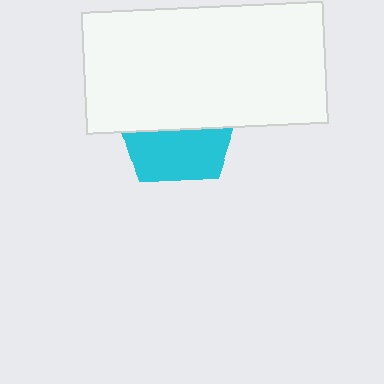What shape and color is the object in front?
The object in front is a white rectangle.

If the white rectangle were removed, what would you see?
You would see the complete cyan pentagon.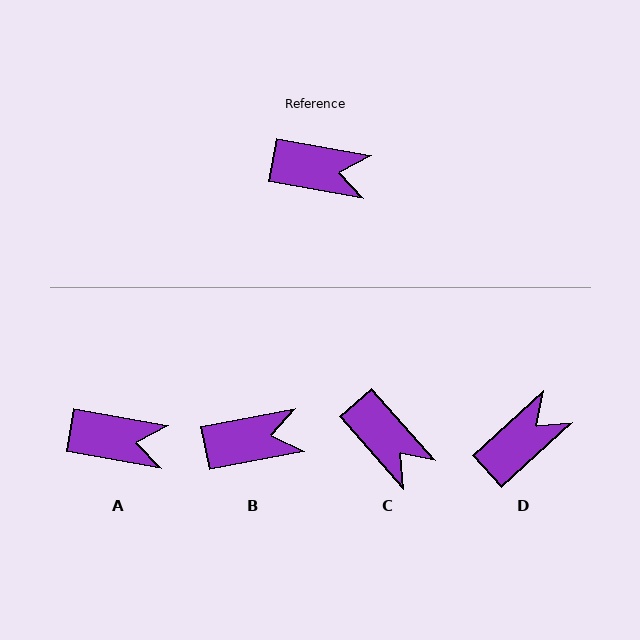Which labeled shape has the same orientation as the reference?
A.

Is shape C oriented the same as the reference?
No, it is off by about 38 degrees.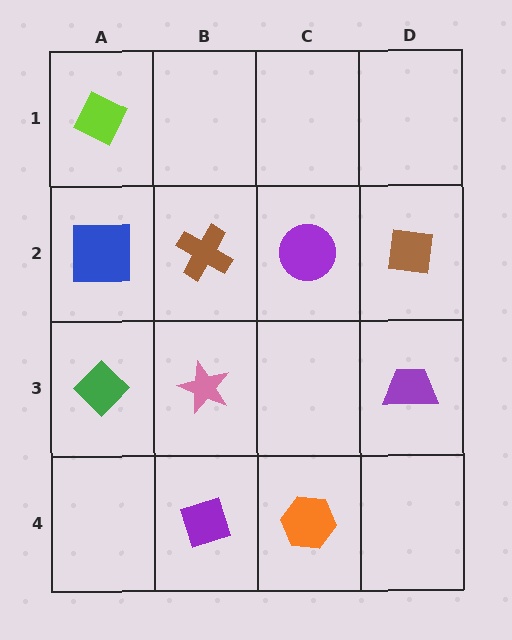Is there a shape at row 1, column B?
No, that cell is empty.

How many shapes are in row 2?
4 shapes.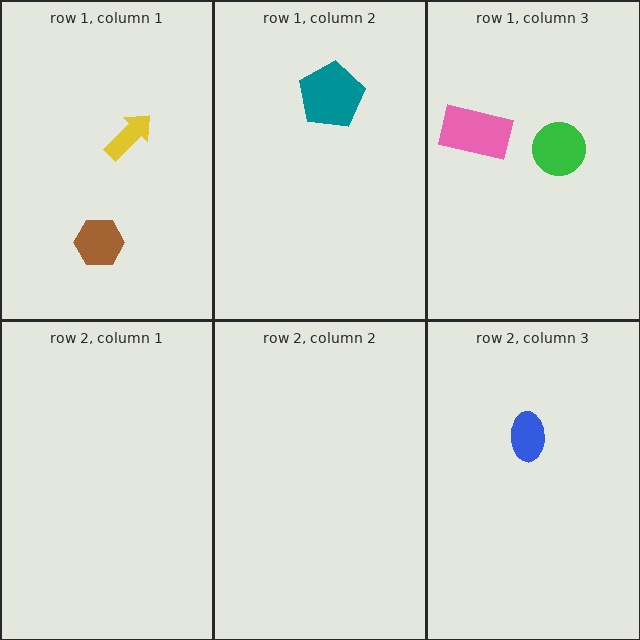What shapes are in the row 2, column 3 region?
The blue ellipse.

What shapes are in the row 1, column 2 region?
The teal pentagon.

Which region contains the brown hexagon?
The row 1, column 1 region.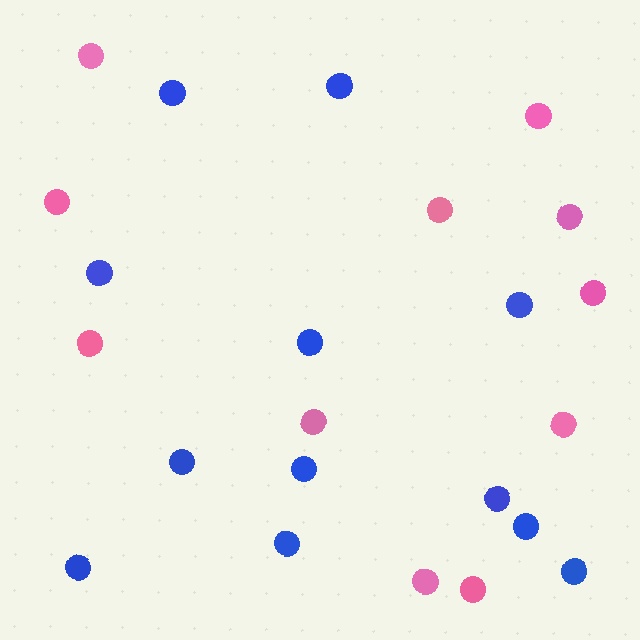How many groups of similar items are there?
There are 2 groups: one group of blue circles (12) and one group of pink circles (11).